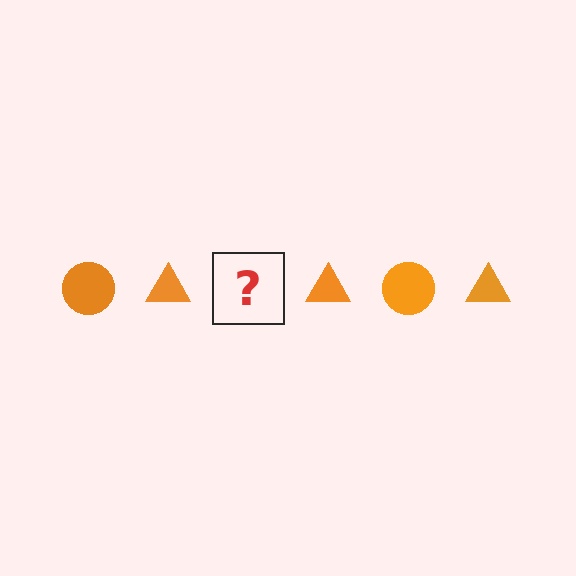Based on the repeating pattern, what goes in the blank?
The blank should be an orange circle.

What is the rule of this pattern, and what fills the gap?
The rule is that the pattern cycles through circle, triangle shapes in orange. The gap should be filled with an orange circle.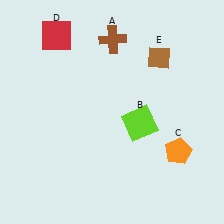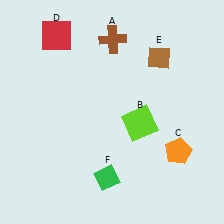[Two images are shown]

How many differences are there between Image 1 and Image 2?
There is 1 difference between the two images.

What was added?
A green diamond (F) was added in Image 2.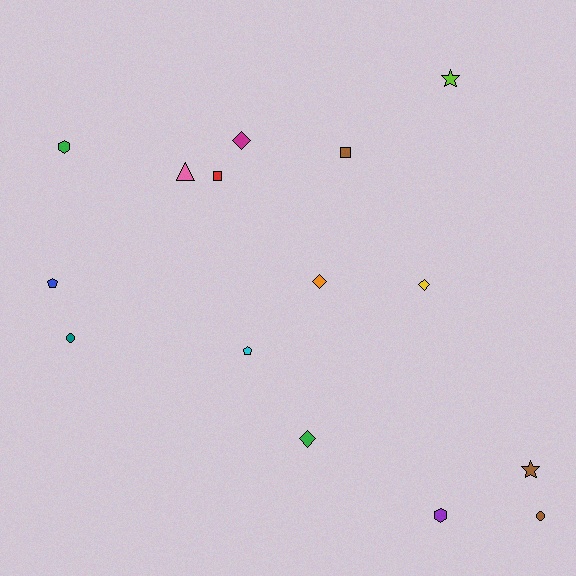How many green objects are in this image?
There are 2 green objects.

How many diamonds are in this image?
There are 4 diamonds.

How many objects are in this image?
There are 15 objects.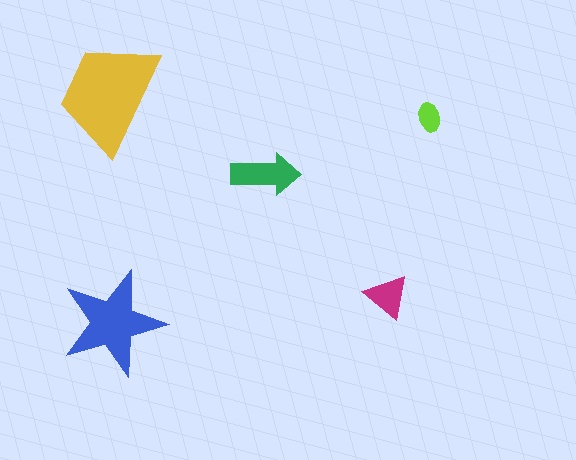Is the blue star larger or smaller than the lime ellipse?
Larger.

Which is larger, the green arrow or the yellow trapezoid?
The yellow trapezoid.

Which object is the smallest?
The lime ellipse.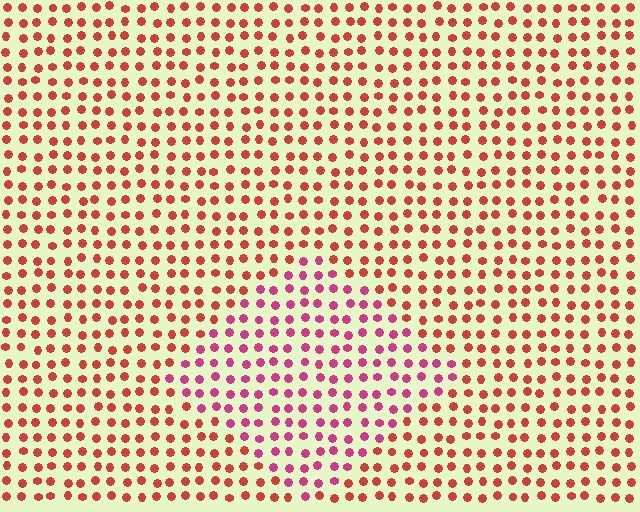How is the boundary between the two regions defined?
The boundary is defined purely by a slight shift in hue (about 36 degrees). Spacing, size, and orientation are identical on both sides.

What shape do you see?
I see a diamond.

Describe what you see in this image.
The image is filled with small red elements in a uniform arrangement. A diamond-shaped region is visible where the elements are tinted to a slightly different hue, forming a subtle color boundary.